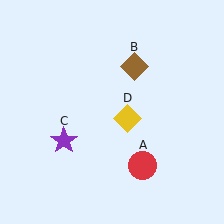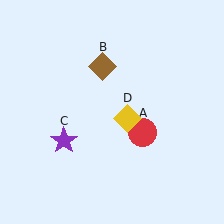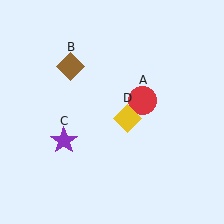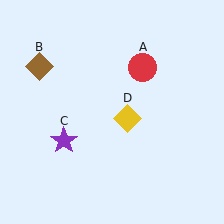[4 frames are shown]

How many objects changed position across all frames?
2 objects changed position: red circle (object A), brown diamond (object B).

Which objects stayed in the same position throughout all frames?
Purple star (object C) and yellow diamond (object D) remained stationary.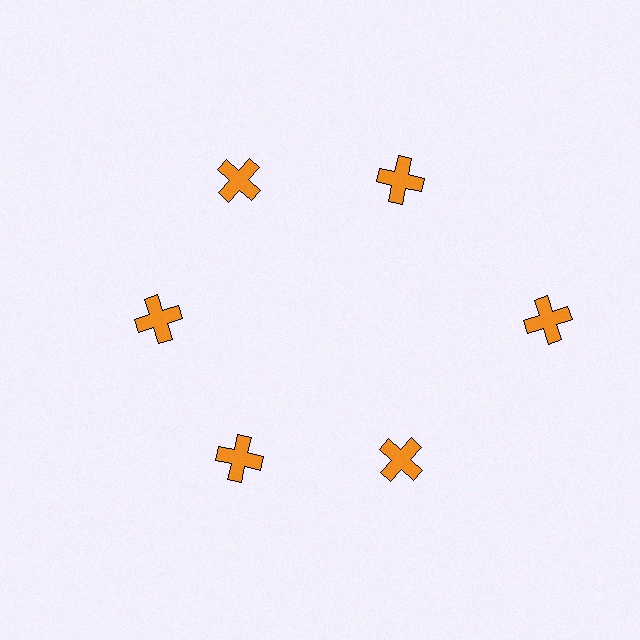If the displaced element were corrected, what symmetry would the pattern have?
It would have 6-fold rotational symmetry — the pattern would map onto itself every 60 degrees.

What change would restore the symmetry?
The symmetry would be restored by moving it inward, back onto the ring so that all 6 crosses sit at equal angles and equal distance from the center.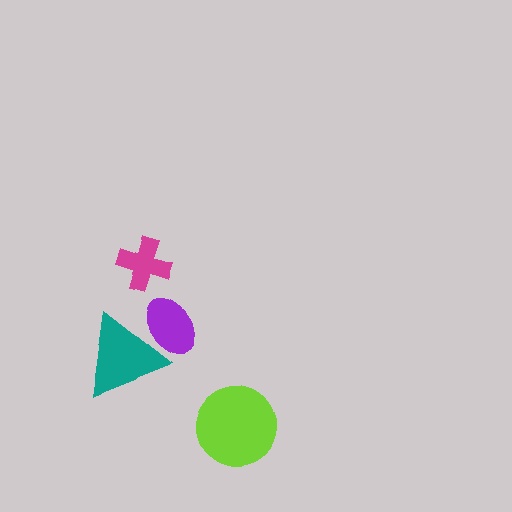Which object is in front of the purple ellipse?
The teal triangle is in front of the purple ellipse.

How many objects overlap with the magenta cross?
0 objects overlap with the magenta cross.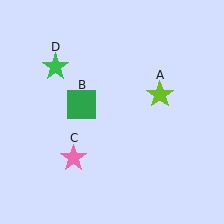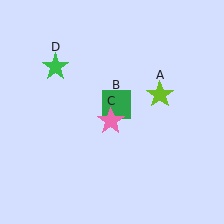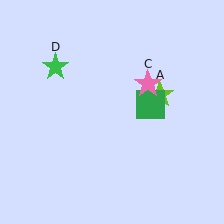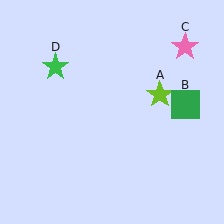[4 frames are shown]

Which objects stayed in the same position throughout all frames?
Lime star (object A) and green star (object D) remained stationary.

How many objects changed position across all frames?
2 objects changed position: green square (object B), pink star (object C).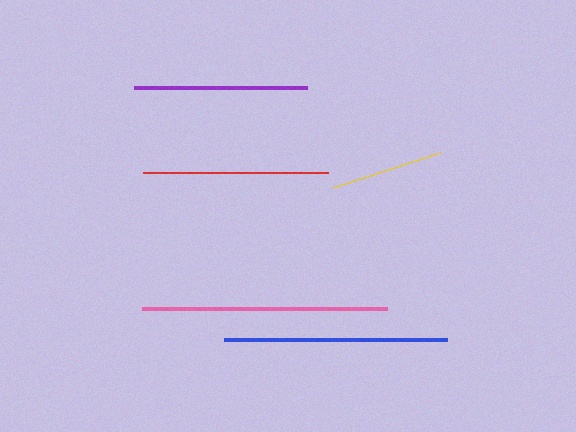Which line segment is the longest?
The pink line is the longest at approximately 245 pixels.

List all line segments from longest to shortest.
From longest to shortest: pink, blue, red, purple, yellow.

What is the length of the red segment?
The red segment is approximately 185 pixels long.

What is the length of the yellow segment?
The yellow segment is approximately 112 pixels long.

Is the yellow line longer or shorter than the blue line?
The blue line is longer than the yellow line.